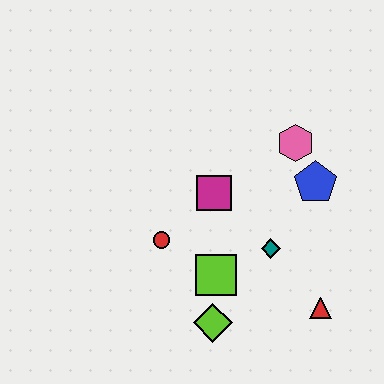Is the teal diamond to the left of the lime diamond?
No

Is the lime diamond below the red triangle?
Yes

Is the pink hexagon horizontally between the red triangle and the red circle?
Yes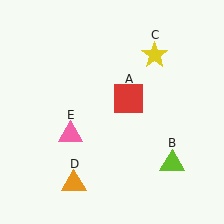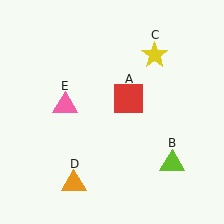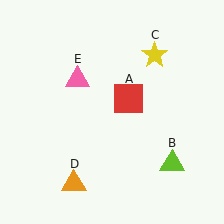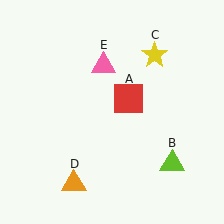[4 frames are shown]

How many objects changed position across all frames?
1 object changed position: pink triangle (object E).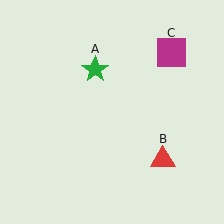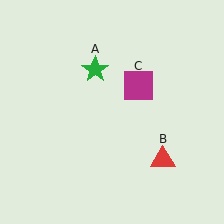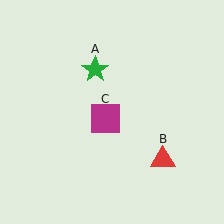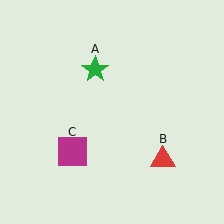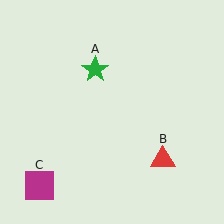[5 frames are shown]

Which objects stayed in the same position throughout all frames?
Green star (object A) and red triangle (object B) remained stationary.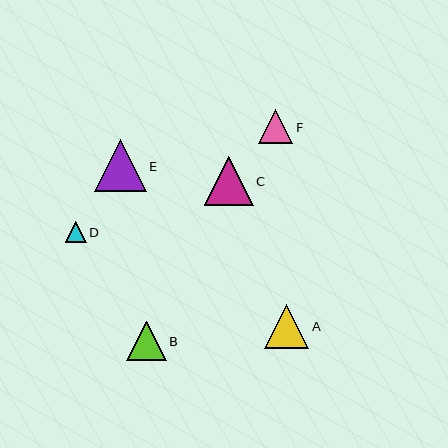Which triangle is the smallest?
Triangle D is the smallest with a size of approximately 21 pixels.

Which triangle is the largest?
Triangle E is the largest with a size of approximately 52 pixels.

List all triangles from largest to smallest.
From largest to smallest: E, C, A, B, F, D.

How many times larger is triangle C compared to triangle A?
Triangle C is approximately 1.1 times the size of triangle A.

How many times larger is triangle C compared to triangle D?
Triangle C is approximately 2.3 times the size of triangle D.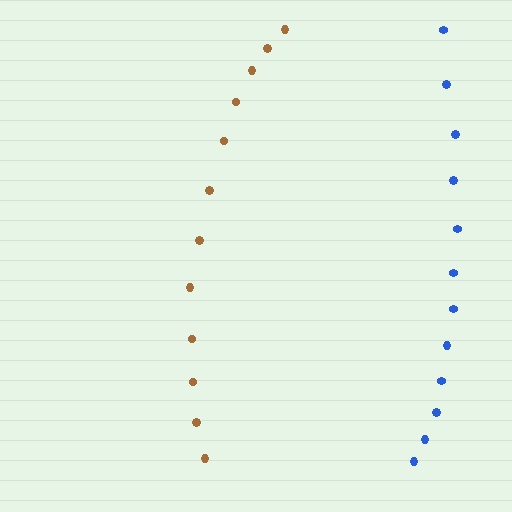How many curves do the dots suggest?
There are 2 distinct paths.